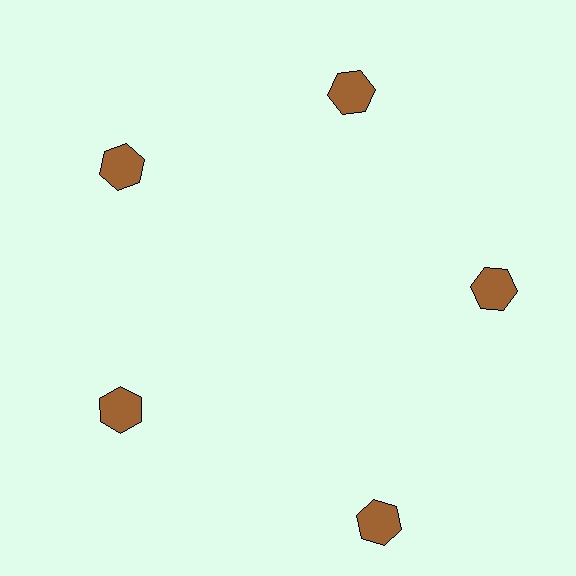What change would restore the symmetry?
The symmetry would be restored by moving it inward, back onto the ring so that all 5 hexagons sit at equal angles and equal distance from the center.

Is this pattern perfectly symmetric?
No. The 5 brown hexagons are arranged in a ring, but one element near the 5 o'clock position is pushed outward from the center, breaking the 5-fold rotational symmetry.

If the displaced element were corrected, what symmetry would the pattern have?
It would have 5-fold rotational symmetry — the pattern would map onto itself every 72 degrees.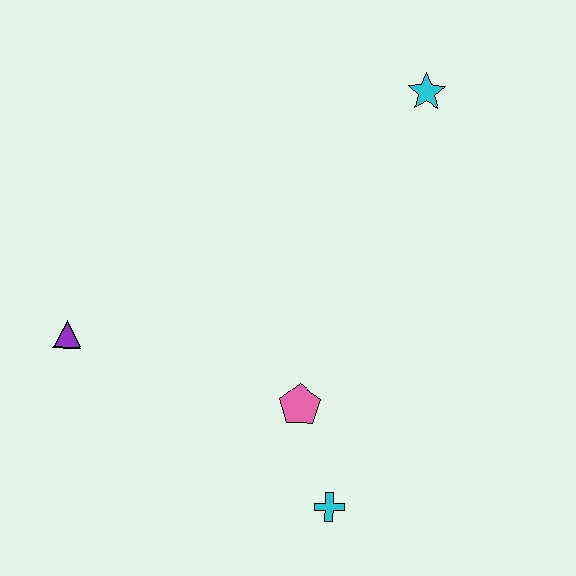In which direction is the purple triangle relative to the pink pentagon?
The purple triangle is to the left of the pink pentagon.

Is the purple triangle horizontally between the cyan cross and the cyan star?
No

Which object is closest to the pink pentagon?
The cyan cross is closest to the pink pentagon.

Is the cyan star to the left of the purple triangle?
No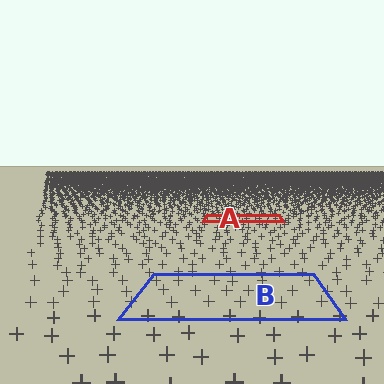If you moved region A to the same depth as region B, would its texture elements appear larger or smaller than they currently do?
They would appear larger. At a closer depth, the same texture elements are projected at a bigger on-screen size.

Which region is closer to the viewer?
Region B is closer. The texture elements there are larger and more spread out.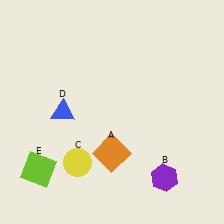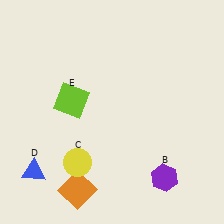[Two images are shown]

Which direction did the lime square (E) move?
The lime square (E) moved up.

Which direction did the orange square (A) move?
The orange square (A) moved down.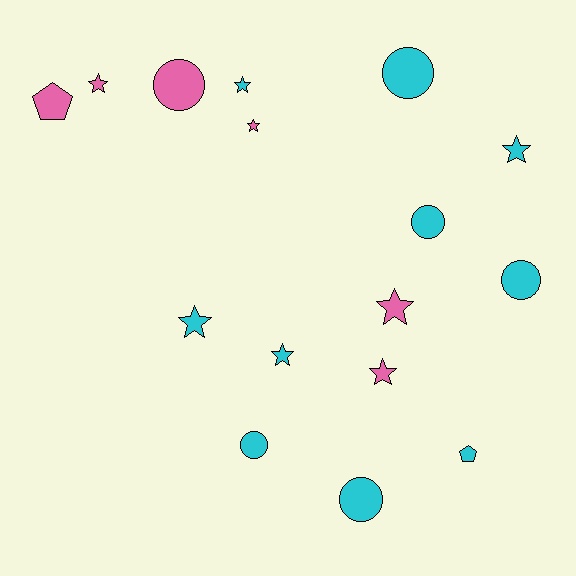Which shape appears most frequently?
Star, with 8 objects.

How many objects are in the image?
There are 16 objects.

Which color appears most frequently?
Cyan, with 10 objects.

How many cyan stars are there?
There are 4 cyan stars.